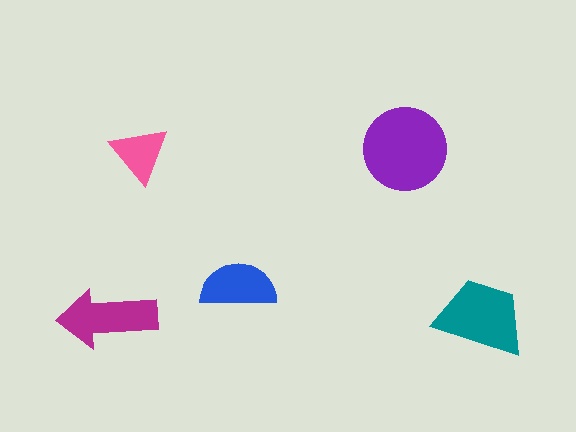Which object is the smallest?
The pink triangle.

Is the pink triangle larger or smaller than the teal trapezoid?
Smaller.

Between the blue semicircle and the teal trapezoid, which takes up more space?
The teal trapezoid.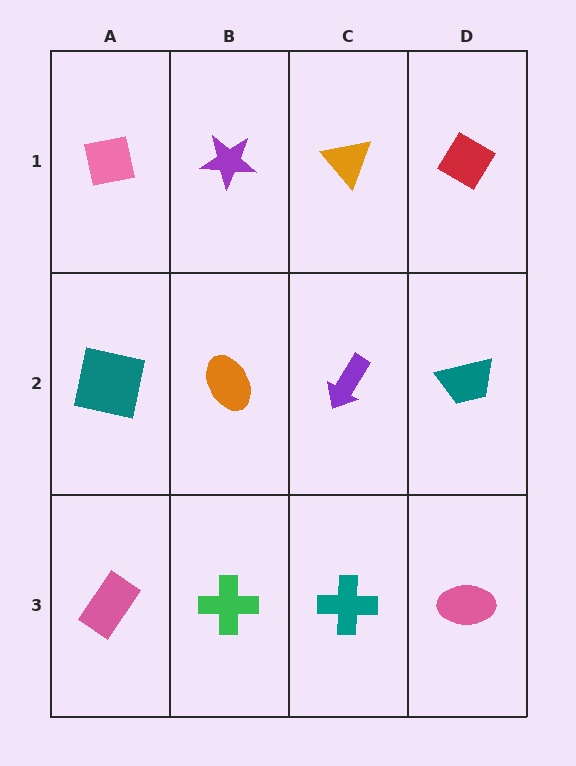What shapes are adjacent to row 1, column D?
A teal trapezoid (row 2, column D), an orange triangle (row 1, column C).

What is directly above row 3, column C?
A purple arrow.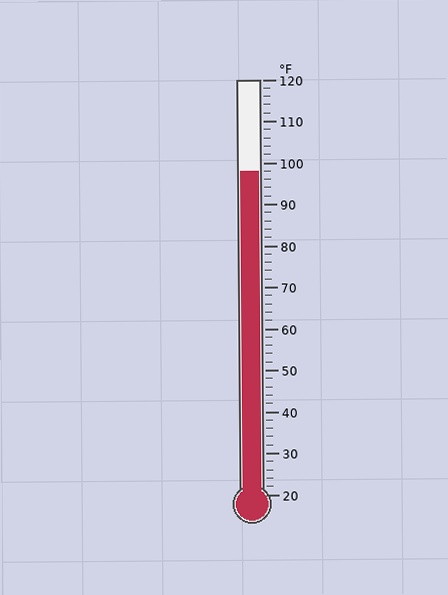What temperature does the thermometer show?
The thermometer shows approximately 98°F.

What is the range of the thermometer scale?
The thermometer scale ranges from 20°F to 120°F.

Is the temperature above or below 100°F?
The temperature is below 100°F.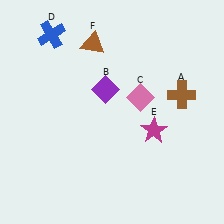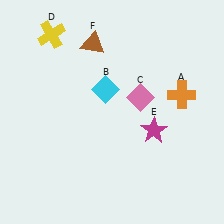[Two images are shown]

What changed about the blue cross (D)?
In Image 1, D is blue. In Image 2, it changed to yellow.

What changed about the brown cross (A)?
In Image 1, A is brown. In Image 2, it changed to orange.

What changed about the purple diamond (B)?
In Image 1, B is purple. In Image 2, it changed to cyan.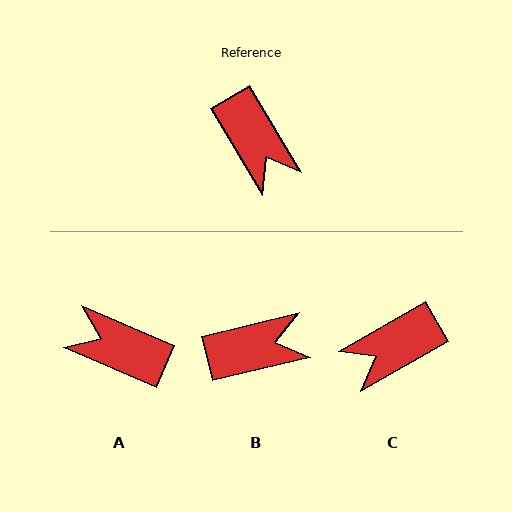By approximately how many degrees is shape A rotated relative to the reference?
Approximately 144 degrees clockwise.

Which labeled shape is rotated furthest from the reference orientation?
A, about 144 degrees away.